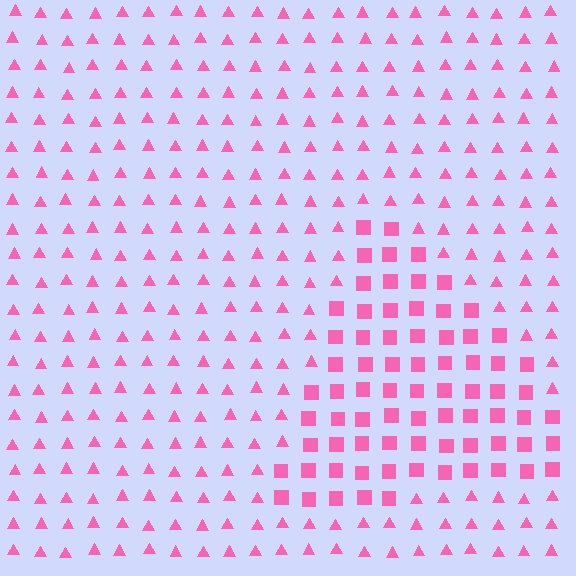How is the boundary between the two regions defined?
The boundary is defined by a change in element shape: squares inside vs. triangles outside. All elements share the same color and spacing.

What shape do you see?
I see a triangle.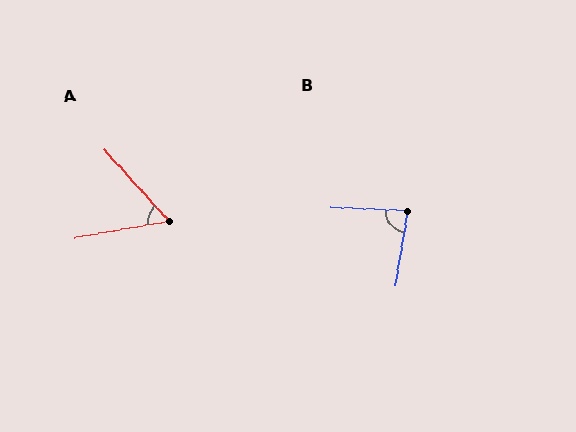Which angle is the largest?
B, at approximately 83 degrees.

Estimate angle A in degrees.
Approximately 58 degrees.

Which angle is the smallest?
A, at approximately 58 degrees.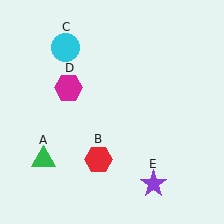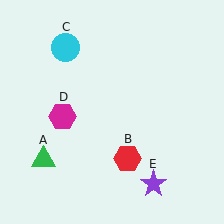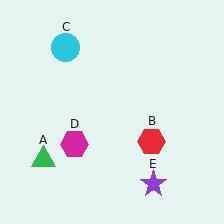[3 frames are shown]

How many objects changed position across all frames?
2 objects changed position: red hexagon (object B), magenta hexagon (object D).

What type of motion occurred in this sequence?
The red hexagon (object B), magenta hexagon (object D) rotated counterclockwise around the center of the scene.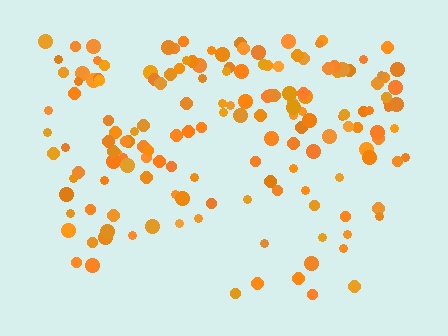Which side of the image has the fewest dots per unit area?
The bottom.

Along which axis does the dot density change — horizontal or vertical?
Vertical.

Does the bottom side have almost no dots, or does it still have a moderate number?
Still a moderate number, just noticeably fewer than the top.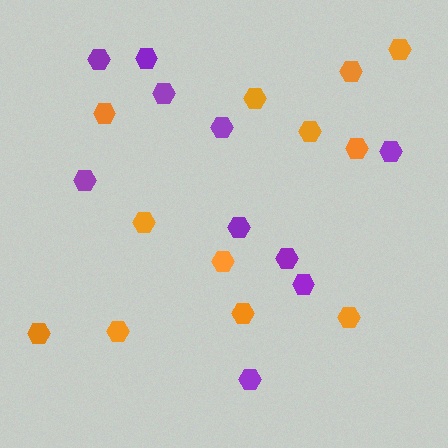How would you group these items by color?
There are 2 groups: one group of orange hexagons (12) and one group of purple hexagons (10).